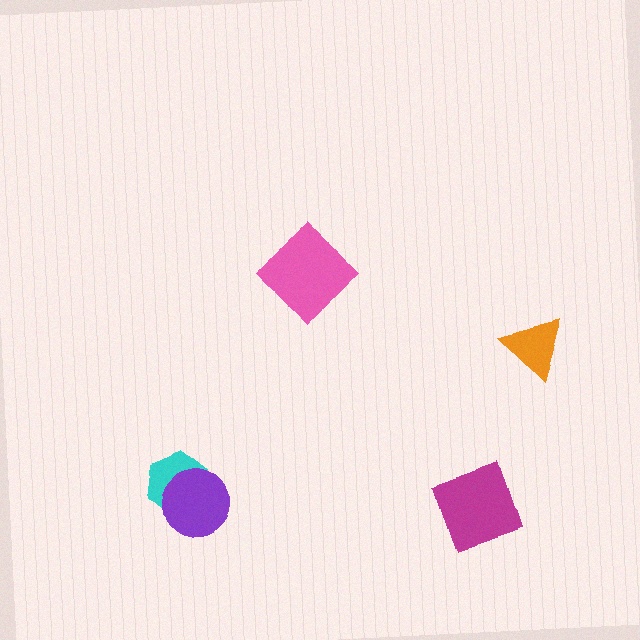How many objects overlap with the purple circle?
1 object overlaps with the purple circle.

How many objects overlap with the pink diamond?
0 objects overlap with the pink diamond.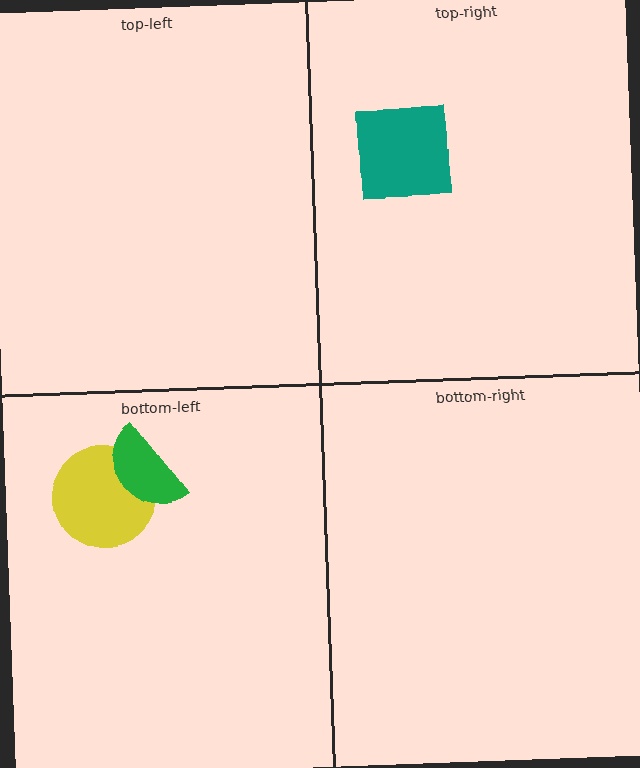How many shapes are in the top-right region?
1.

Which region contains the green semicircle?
The bottom-left region.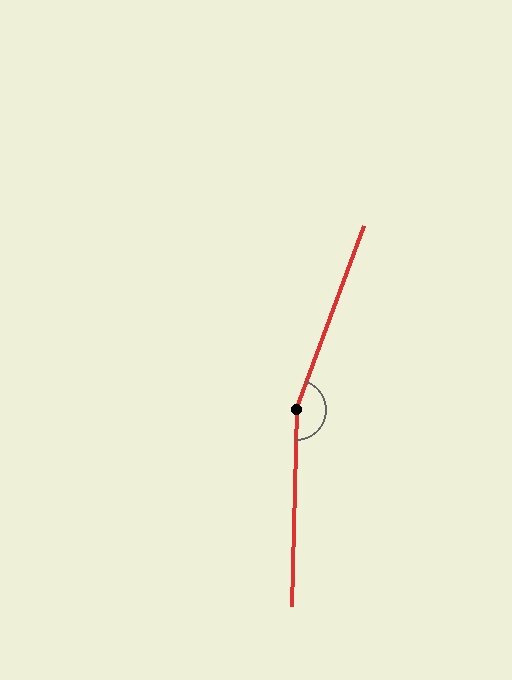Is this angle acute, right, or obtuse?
It is obtuse.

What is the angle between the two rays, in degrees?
Approximately 161 degrees.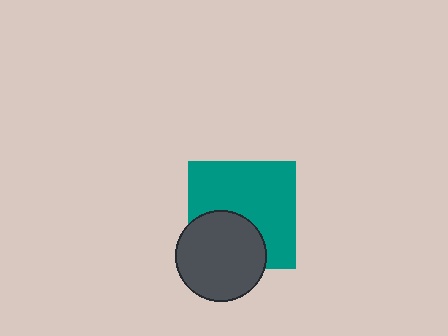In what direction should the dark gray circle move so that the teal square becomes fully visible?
The dark gray circle should move down. That is the shortest direction to clear the overlap and leave the teal square fully visible.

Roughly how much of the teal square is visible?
About half of it is visible (roughly 65%).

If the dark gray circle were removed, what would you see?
You would see the complete teal square.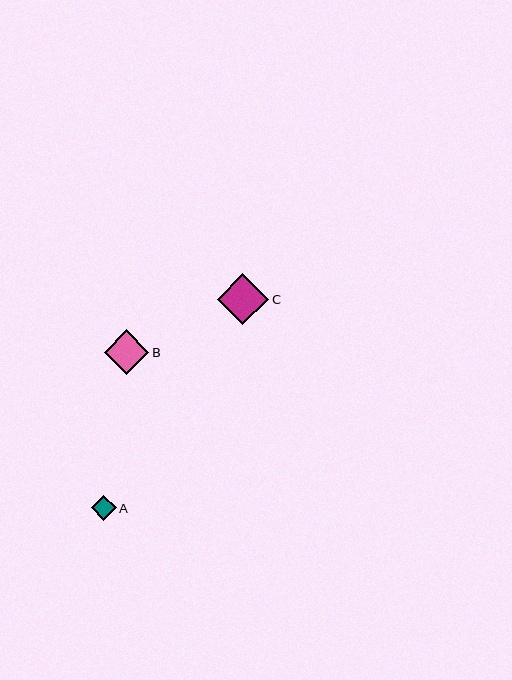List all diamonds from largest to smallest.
From largest to smallest: C, B, A.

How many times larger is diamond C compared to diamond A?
Diamond C is approximately 2.0 times the size of diamond A.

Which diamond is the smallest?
Diamond A is the smallest with a size of approximately 25 pixels.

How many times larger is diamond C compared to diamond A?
Diamond C is approximately 2.0 times the size of diamond A.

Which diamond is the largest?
Diamond C is the largest with a size of approximately 51 pixels.